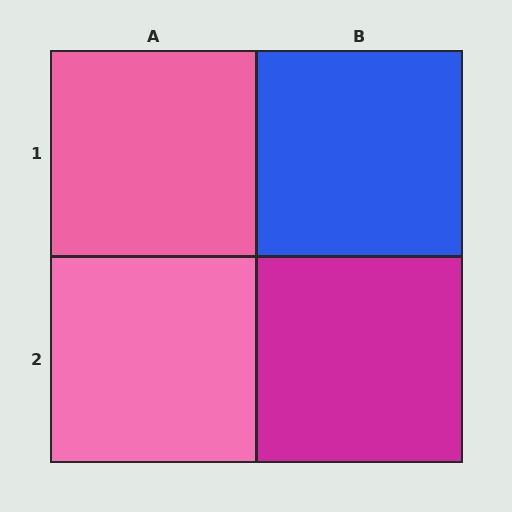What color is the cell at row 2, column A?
Pink.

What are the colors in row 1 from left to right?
Pink, blue.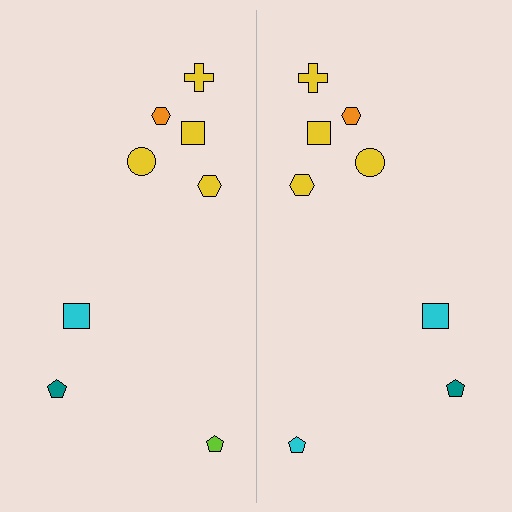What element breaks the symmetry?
The cyan pentagon on the right side breaks the symmetry — its mirror counterpart is lime.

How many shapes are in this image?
There are 16 shapes in this image.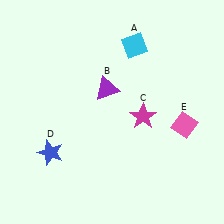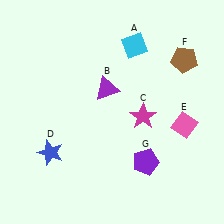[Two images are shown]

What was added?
A brown pentagon (F), a purple pentagon (G) were added in Image 2.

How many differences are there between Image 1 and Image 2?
There are 2 differences between the two images.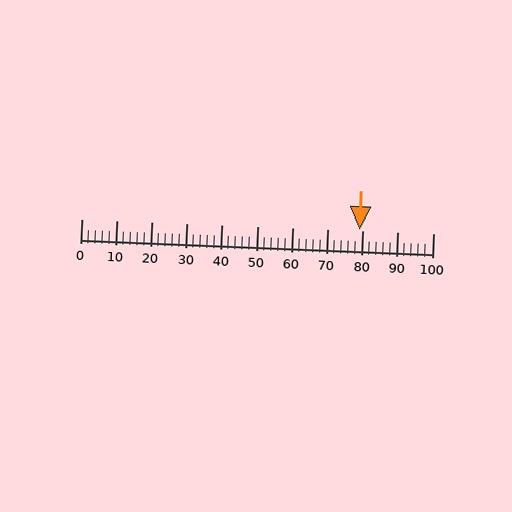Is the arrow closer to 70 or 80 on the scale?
The arrow is closer to 80.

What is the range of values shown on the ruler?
The ruler shows values from 0 to 100.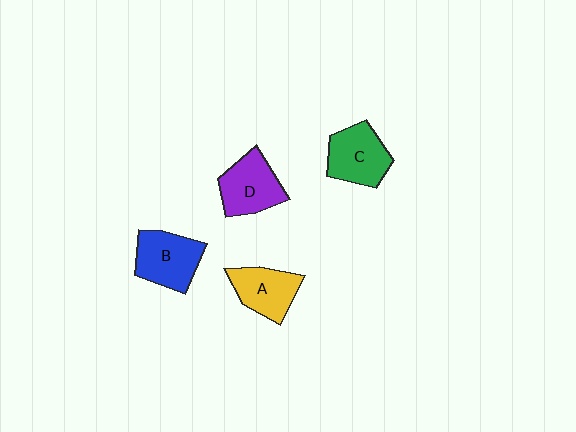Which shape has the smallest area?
Shape A (yellow).